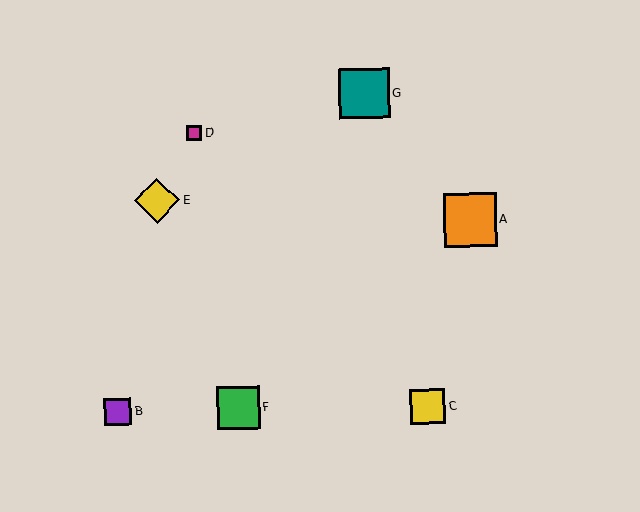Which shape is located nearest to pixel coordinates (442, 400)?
The yellow square (labeled C) at (428, 407) is nearest to that location.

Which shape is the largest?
The orange square (labeled A) is the largest.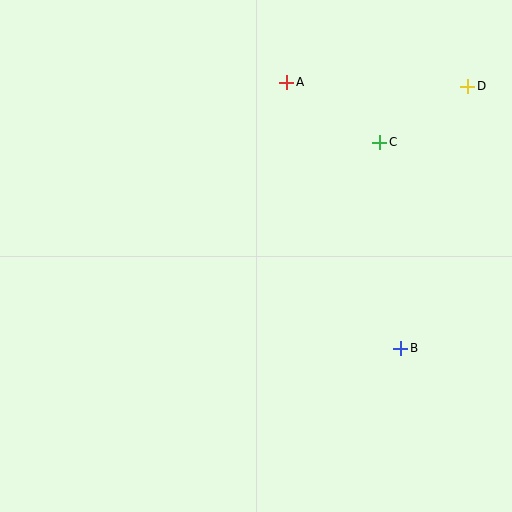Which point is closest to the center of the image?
Point C at (380, 142) is closest to the center.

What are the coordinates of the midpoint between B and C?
The midpoint between B and C is at (390, 245).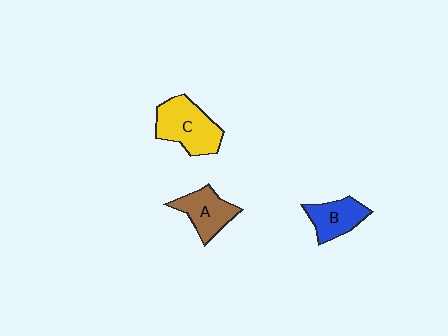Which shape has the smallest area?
Shape B (blue).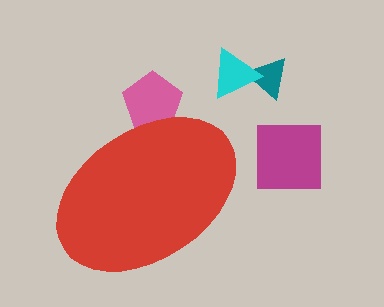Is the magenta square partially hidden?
No, the magenta square is fully visible.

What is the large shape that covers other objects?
A red ellipse.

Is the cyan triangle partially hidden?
No, the cyan triangle is fully visible.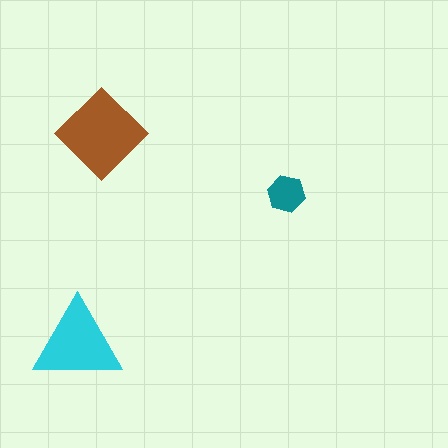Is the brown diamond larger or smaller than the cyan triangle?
Larger.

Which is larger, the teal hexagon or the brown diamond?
The brown diamond.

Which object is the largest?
The brown diamond.